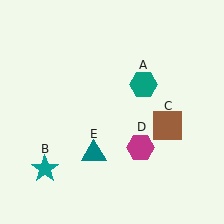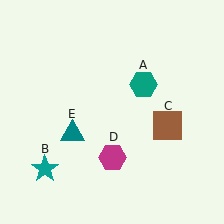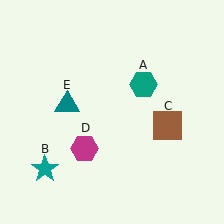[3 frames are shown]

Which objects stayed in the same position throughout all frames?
Teal hexagon (object A) and teal star (object B) and brown square (object C) remained stationary.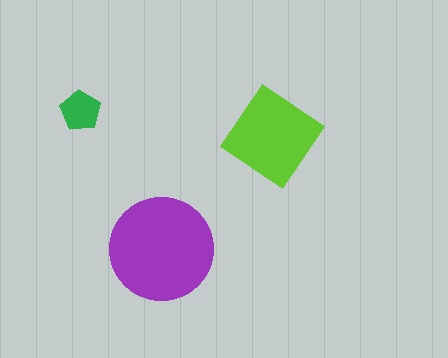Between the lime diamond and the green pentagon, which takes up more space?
The lime diamond.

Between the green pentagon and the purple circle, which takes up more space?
The purple circle.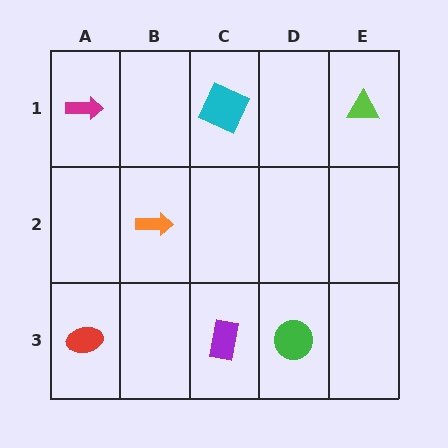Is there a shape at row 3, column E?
No, that cell is empty.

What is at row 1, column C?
A cyan square.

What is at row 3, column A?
A red ellipse.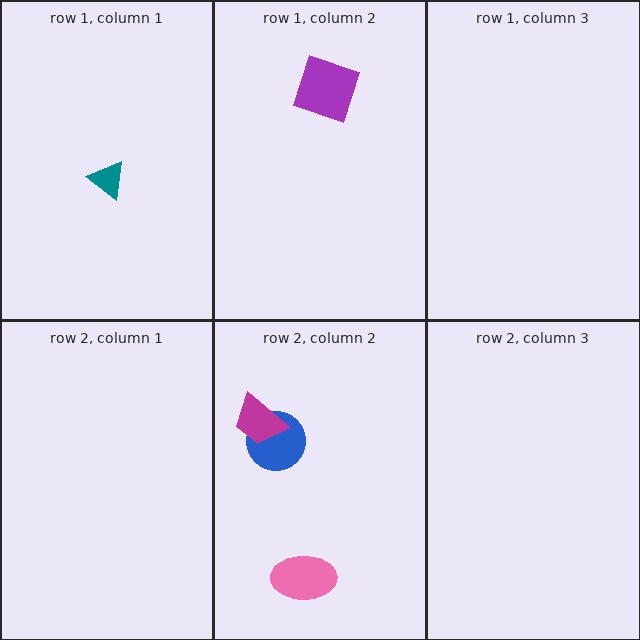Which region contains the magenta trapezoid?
The row 2, column 2 region.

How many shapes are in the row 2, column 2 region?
3.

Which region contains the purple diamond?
The row 1, column 2 region.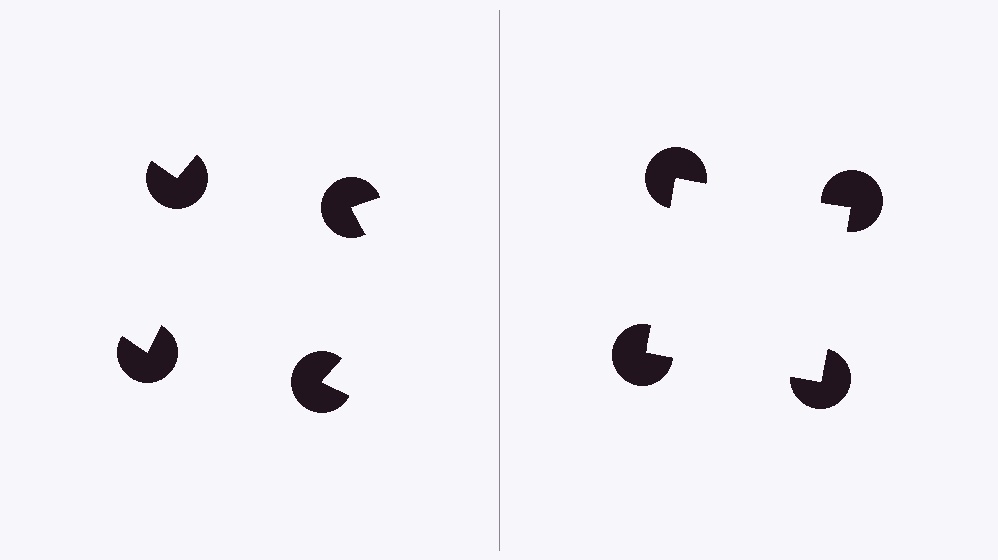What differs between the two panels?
The pac-man discs are positioned identically on both sides; only the wedge orientations differ. On the right they align to a square; on the left they are misaligned.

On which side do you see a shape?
An illusory square appears on the right side. On the left side the wedge cuts are rotated, so no coherent shape forms.